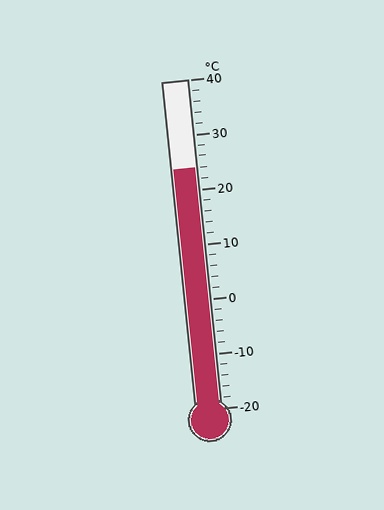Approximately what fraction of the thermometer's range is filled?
The thermometer is filled to approximately 75% of its range.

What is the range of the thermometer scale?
The thermometer scale ranges from -20°C to 40°C.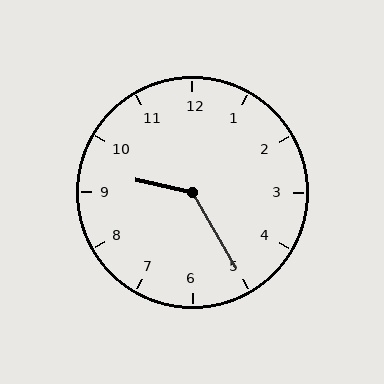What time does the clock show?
9:25.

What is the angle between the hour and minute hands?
Approximately 132 degrees.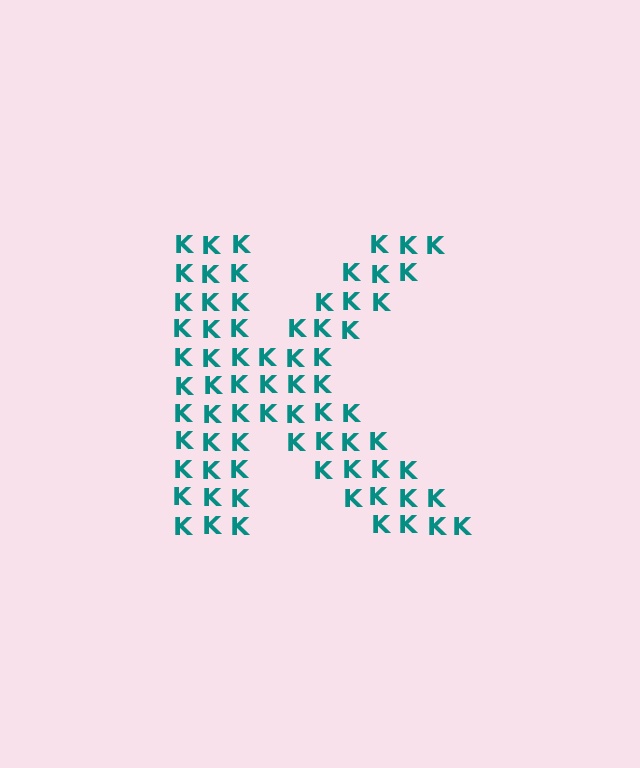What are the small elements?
The small elements are letter K's.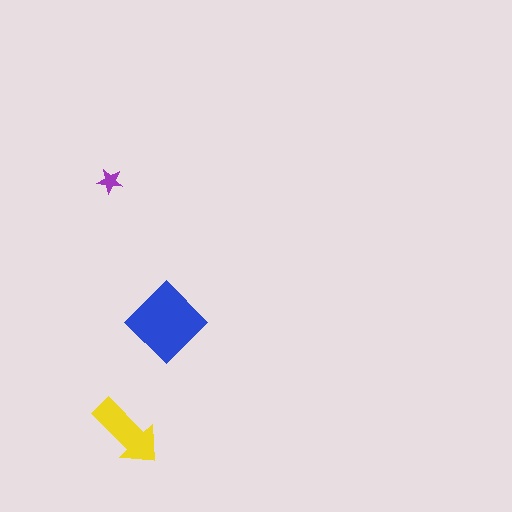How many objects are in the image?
There are 3 objects in the image.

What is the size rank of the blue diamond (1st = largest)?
1st.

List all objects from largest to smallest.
The blue diamond, the yellow arrow, the purple star.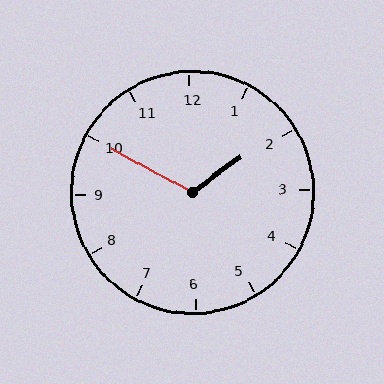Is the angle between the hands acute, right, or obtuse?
It is obtuse.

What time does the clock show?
1:50.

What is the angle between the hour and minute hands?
Approximately 115 degrees.